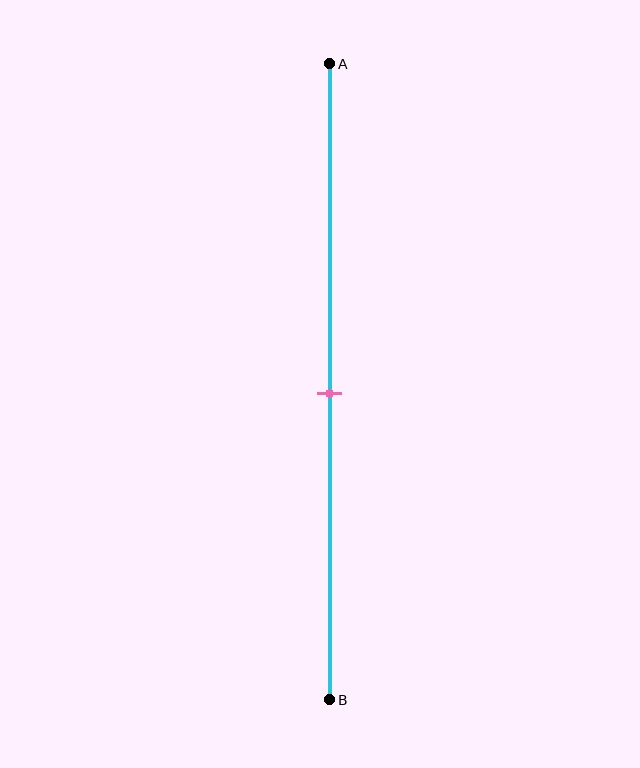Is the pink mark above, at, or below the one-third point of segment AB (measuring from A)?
The pink mark is below the one-third point of segment AB.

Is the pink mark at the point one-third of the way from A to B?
No, the mark is at about 50% from A, not at the 33% one-third point.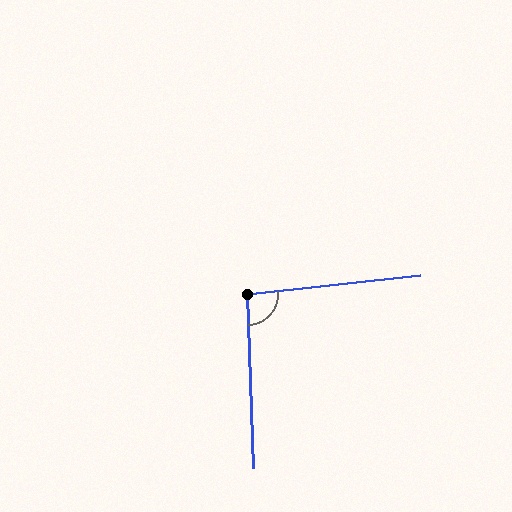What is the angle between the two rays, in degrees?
Approximately 94 degrees.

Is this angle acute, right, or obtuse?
It is approximately a right angle.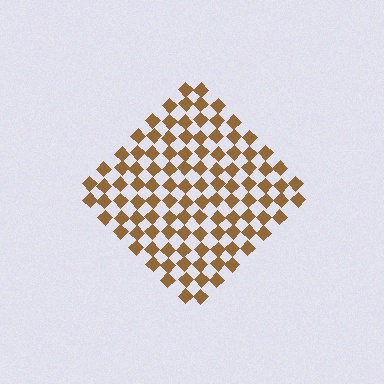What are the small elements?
The small elements are diamonds.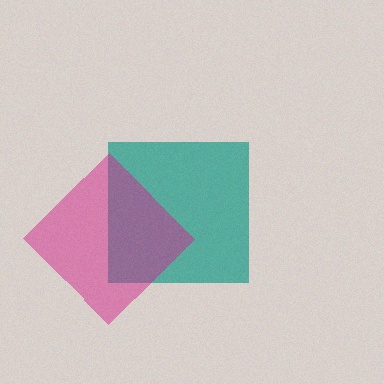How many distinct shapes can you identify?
There are 2 distinct shapes: a teal square, a magenta diamond.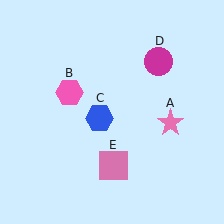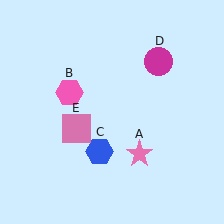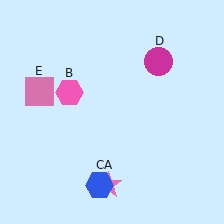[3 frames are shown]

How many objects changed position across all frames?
3 objects changed position: pink star (object A), blue hexagon (object C), pink square (object E).